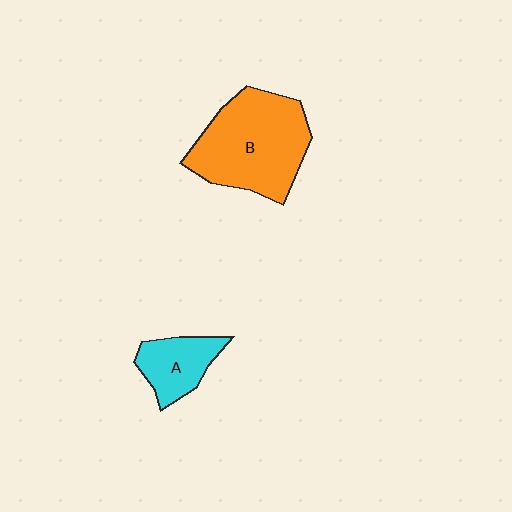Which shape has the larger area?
Shape B (orange).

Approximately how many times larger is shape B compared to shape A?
Approximately 2.3 times.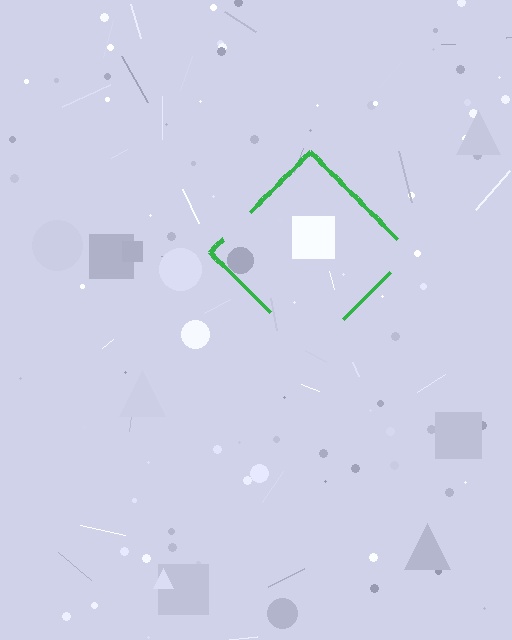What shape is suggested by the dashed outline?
The dashed outline suggests a diamond.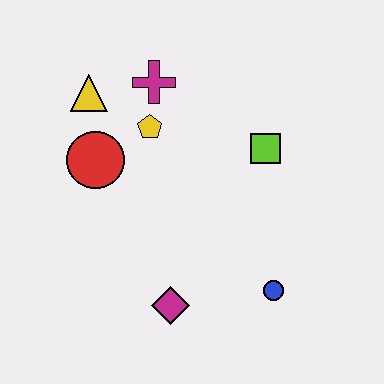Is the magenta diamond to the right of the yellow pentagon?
Yes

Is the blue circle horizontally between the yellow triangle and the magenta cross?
No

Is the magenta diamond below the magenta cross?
Yes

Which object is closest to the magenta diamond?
The blue circle is closest to the magenta diamond.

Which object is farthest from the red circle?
The blue circle is farthest from the red circle.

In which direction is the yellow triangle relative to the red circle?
The yellow triangle is above the red circle.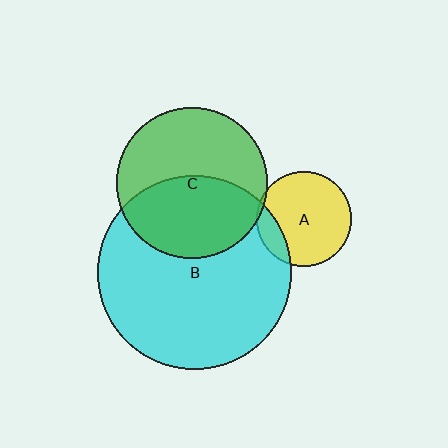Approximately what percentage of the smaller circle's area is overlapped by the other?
Approximately 5%.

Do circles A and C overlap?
Yes.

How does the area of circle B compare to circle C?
Approximately 1.7 times.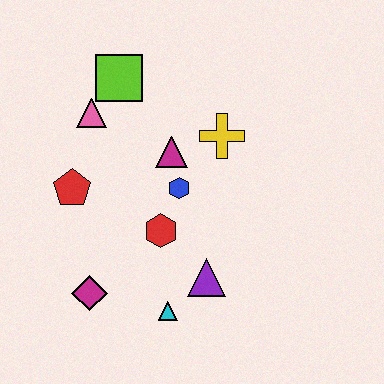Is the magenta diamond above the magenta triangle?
No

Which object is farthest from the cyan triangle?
The lime square is farthest from the cyan triangle.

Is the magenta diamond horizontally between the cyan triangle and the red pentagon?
Yes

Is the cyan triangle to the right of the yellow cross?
No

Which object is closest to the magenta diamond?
The cyan triangle is closest to the magenta diamond.